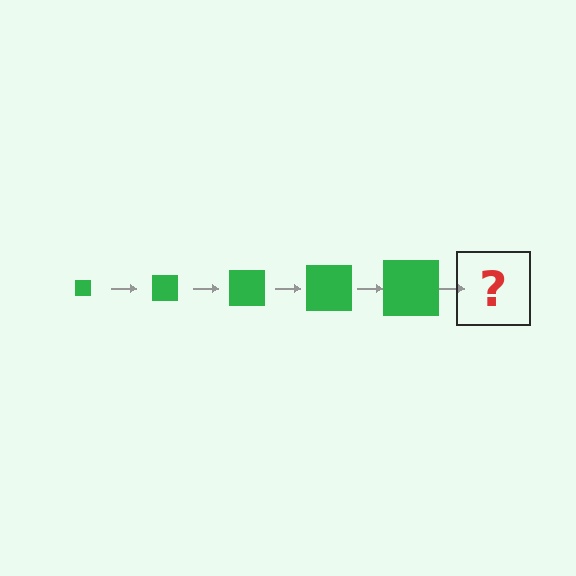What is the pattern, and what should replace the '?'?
The pattern is that the square gets progressively larger each step. The '?' should be a green square, larger than the previous one.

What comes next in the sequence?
The next element should be a green square, larger than the previous one.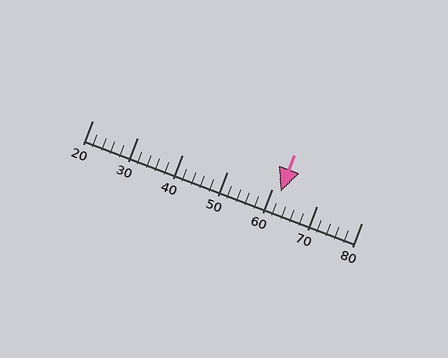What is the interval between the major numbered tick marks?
The major tick marks are spaced 10 units apart.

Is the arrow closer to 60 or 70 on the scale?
The arrow is closer to 60.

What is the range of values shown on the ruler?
The ruler shows values from 20 to 80.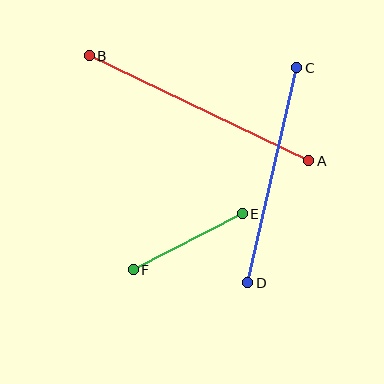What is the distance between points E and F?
The distance is approximately 123 pixels.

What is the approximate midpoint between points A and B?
The midpoint is at approximately (199, 108) pixels.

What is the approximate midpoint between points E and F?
The midpoint is at approximately (188, 242) pixels.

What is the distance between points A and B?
The distance is approximately 244 pixels.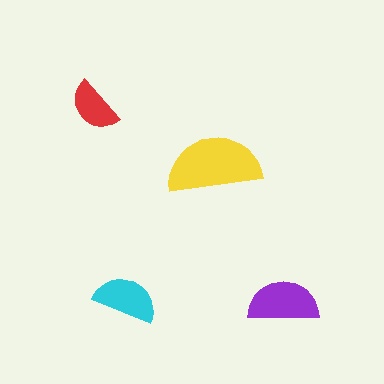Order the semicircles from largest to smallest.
the yellow one, the purple one, the cyan one, the red one.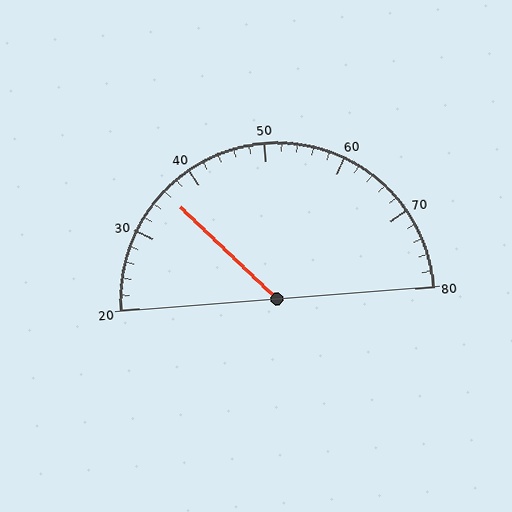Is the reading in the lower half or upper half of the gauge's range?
The reading is in the lower half of the range (20 to 80).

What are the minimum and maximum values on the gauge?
The gauge ranges from 20 to 80.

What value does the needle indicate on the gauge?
The needle indicates approximately 36.